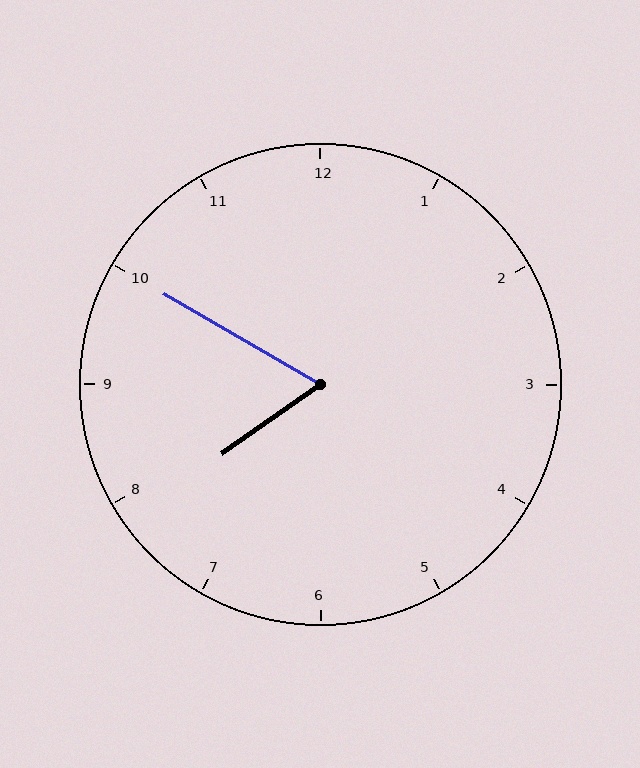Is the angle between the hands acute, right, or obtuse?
It is acute.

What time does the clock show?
7:50.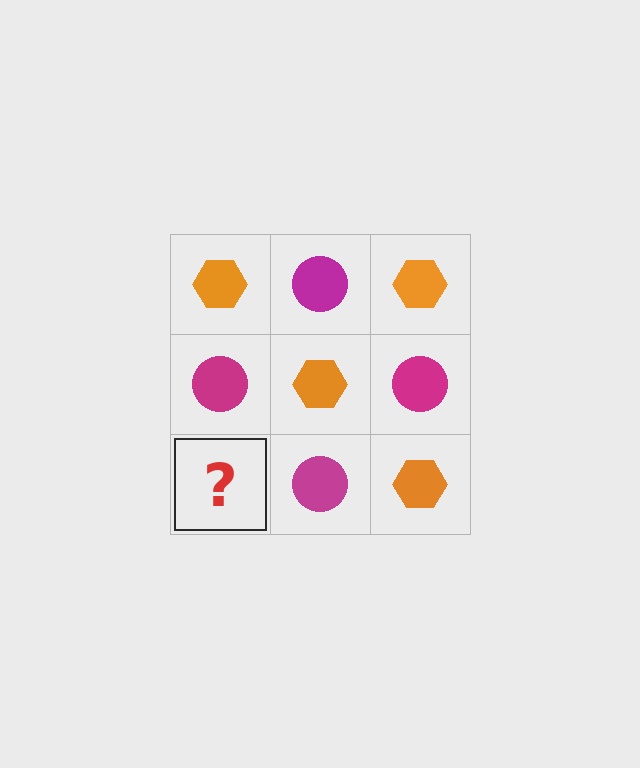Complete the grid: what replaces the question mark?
The question mark should be replaced with an orange hexagon.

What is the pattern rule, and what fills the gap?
The rule is that it alternates orange hexagon and magenta circle in a checkerboard pattern. The gap should be filled with an orange hexagon.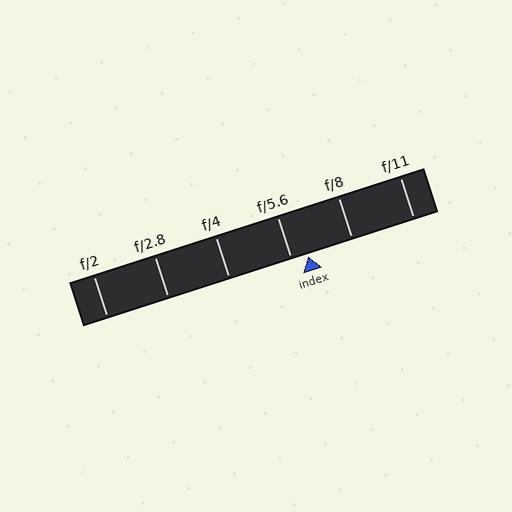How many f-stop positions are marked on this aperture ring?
There are 6 f-stop positions marked.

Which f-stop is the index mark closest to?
The index mark is closest to f/5.6.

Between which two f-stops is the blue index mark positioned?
The index mark is between f/5.6 and f/8.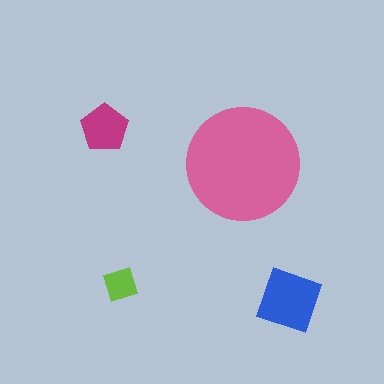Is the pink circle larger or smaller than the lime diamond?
Larger.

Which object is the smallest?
The lime diamond.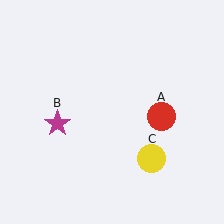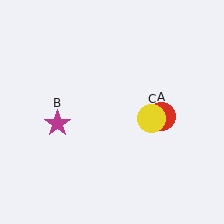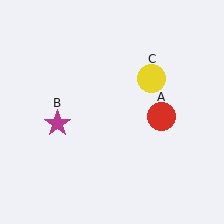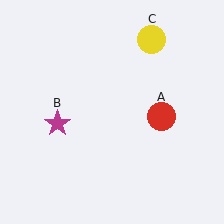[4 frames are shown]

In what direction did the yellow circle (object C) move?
The yellow circle (object C) moved up.